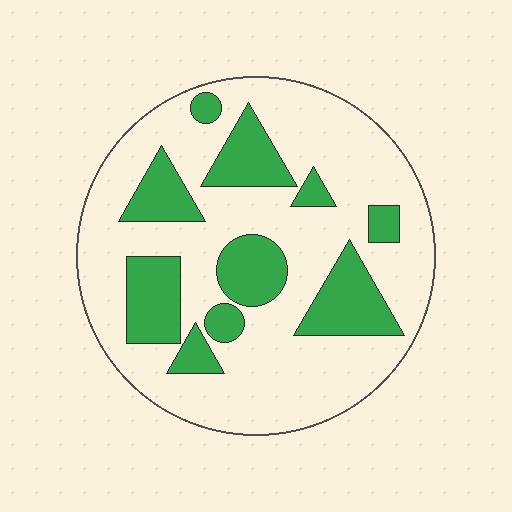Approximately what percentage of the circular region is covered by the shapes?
Approximately 25%.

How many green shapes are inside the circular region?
10.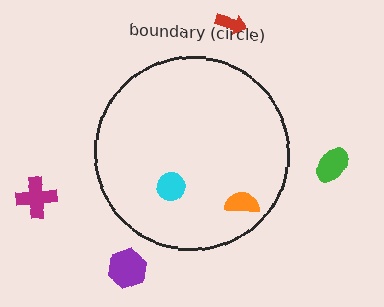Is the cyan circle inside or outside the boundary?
Inside.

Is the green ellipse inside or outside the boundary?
Outside.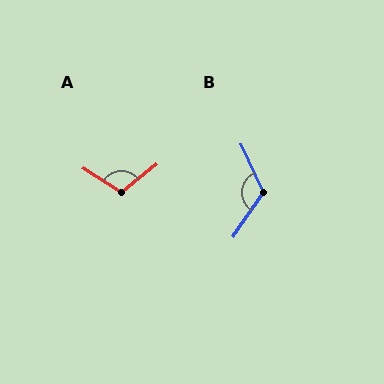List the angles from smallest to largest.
A (109°), B (121°).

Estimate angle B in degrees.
Approximately 121 degrees.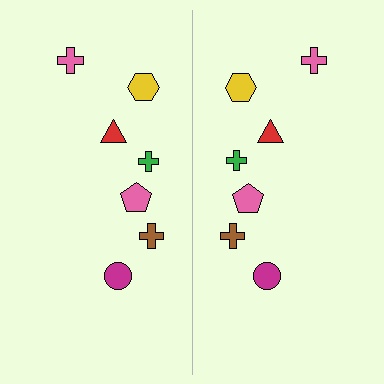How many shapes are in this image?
There are 14 shapes in this image.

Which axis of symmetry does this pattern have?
The pattern has a vertical axis of symmetry running through the center of the image.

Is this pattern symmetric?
Yes, this pattern has bilateral (reflection) symmetry.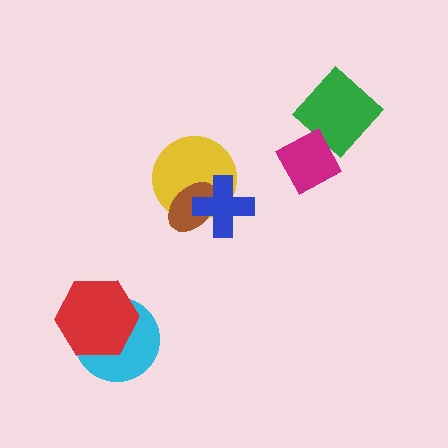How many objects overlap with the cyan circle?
1 object overlaps with the cyan circle.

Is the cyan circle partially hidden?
Yes, it is partially covered by another shape.